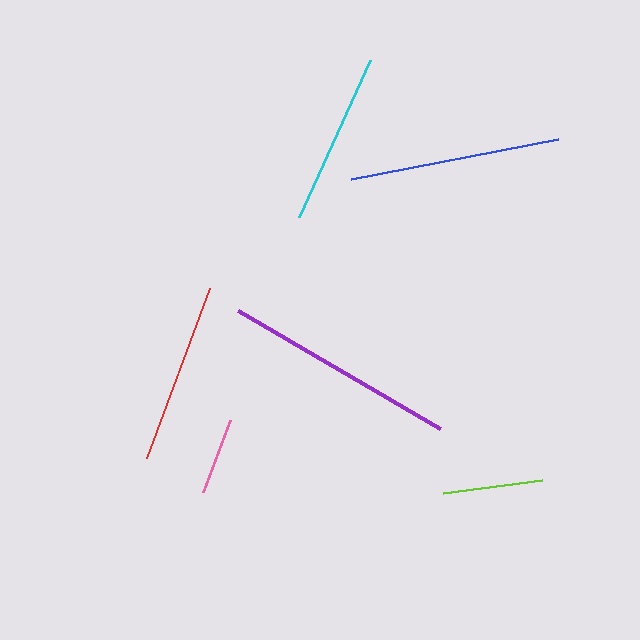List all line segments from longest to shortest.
From longest to shortest: purple, blue, red, cyan, lime, pink.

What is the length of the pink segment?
The pink segment is approximately 77 pixels long.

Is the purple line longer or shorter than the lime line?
The purple line is longer than the lime line.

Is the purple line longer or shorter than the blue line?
The purple line is longer than the blue line.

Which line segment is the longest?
The purple line is the longest at approximately 234 pixels.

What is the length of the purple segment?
The purple segment is approximately 234 pixels long.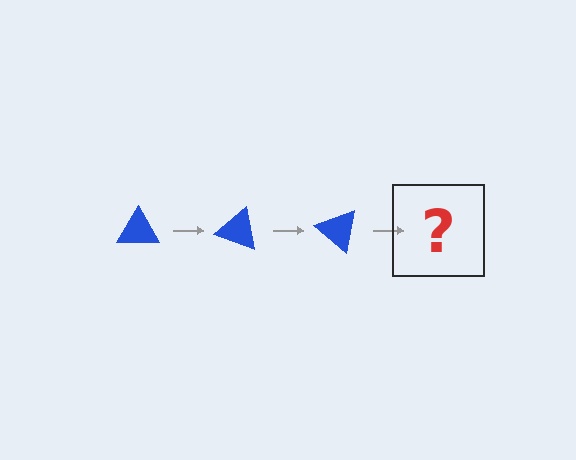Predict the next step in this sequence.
The next step is a blue triangle rotated 60 degrees.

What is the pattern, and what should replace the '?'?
The pattern is that the triangle rotates 20 degrees each step. The '?' should be a blue triangle rotated 60 degrees.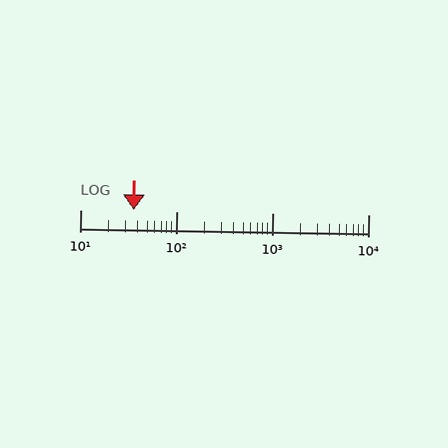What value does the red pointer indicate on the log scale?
The pointer indicates approximately 36.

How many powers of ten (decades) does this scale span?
The scale spans 3 decades, from 10 to 10000.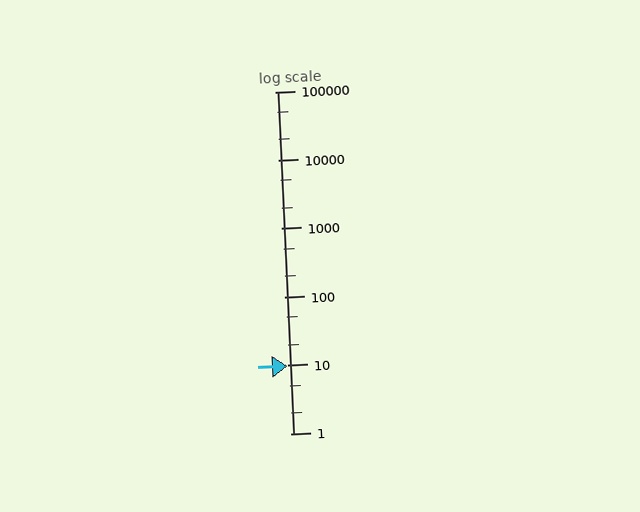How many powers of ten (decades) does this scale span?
The scale spans 5 decades, from 1 to 100000.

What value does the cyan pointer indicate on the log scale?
The pointer indicates approximately 9.8.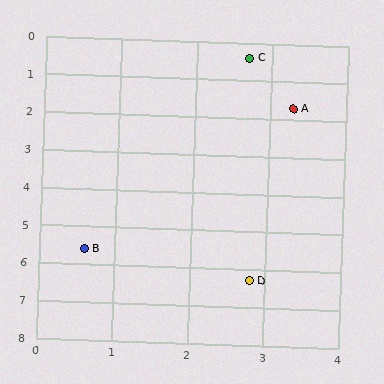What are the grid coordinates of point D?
Point D is at approximately (2.8, 6.3).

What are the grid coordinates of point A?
Point A is at approximately (3.3, 1.7).